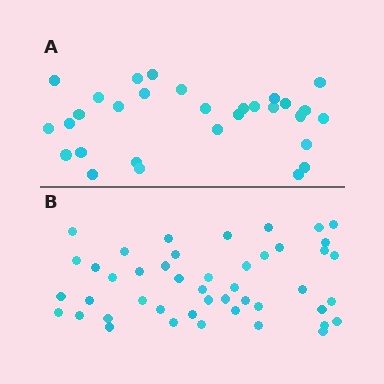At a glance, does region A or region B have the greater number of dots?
Region B (the bottom region) has more dots.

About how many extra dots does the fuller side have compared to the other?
Region B has approximately 15 more dots than region A.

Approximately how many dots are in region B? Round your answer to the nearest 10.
About 50 dots. (The exact count is 46, which rounds to 50.)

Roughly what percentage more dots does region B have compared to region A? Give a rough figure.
About 55% more.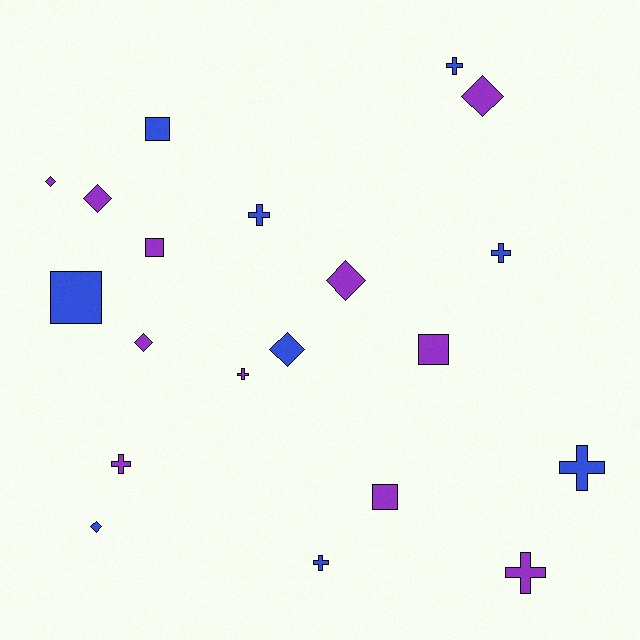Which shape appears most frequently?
Cross, with 8 objects.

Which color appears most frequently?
Purple, with 11 objects.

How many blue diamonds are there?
There are 2 blue diamonds.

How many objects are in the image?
There are 20 objects.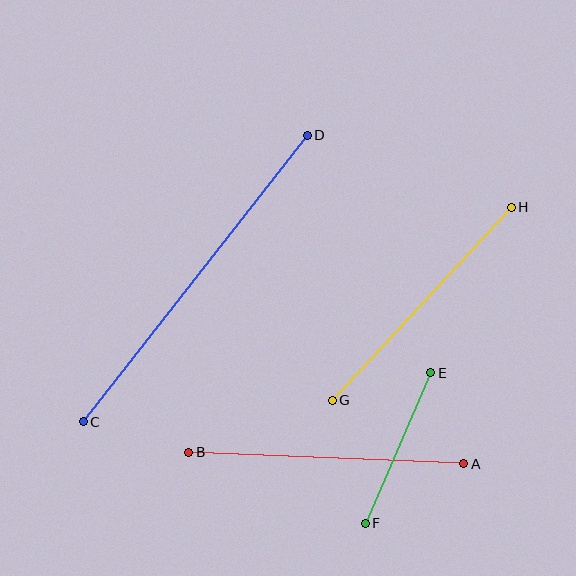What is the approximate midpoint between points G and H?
The midpoint is at approximately (422, 304) pixels.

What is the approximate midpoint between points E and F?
The midpoint is at approximately (398, 448) pixels.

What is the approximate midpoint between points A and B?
The midpoint is at approximately (326, 458) pixels.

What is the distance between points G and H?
The distance is approximately 263 pixels.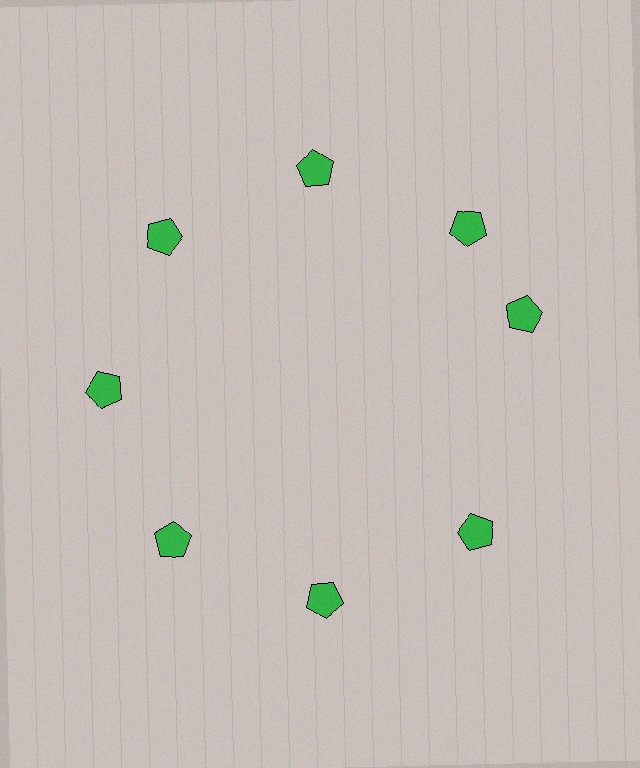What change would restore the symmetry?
The symmetry would be restored by rotating it back into even spacing with its neighbors so that all 8 pentagons sit at equal angles and equal distance from the center.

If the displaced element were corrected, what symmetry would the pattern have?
It would have 8-fold rotational symmetry — the pattern would map onto itself every 45 degrees.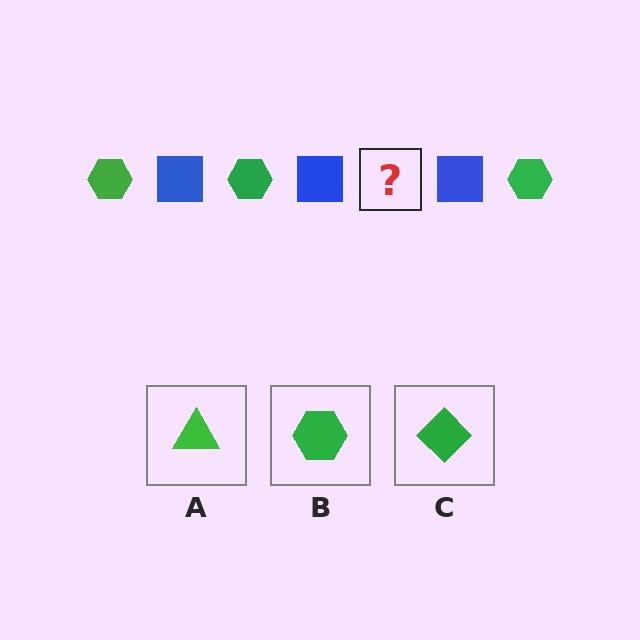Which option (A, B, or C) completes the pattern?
B.